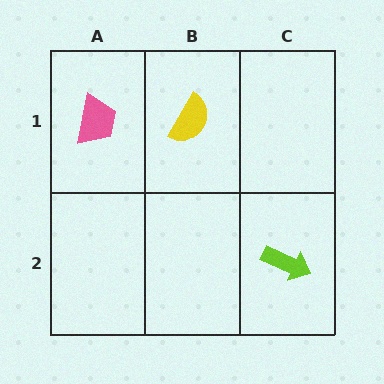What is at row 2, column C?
A lime arrow.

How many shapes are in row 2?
1 shape.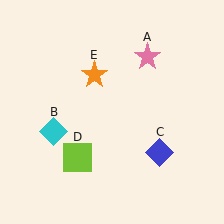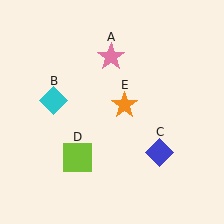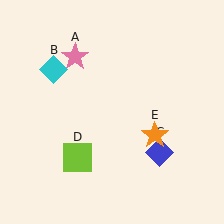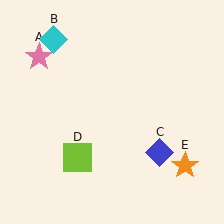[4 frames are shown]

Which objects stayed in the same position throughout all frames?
Blue diamond (object C) and lime square (object D) remained stationary.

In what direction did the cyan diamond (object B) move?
The cyan diamond (object B) moved up.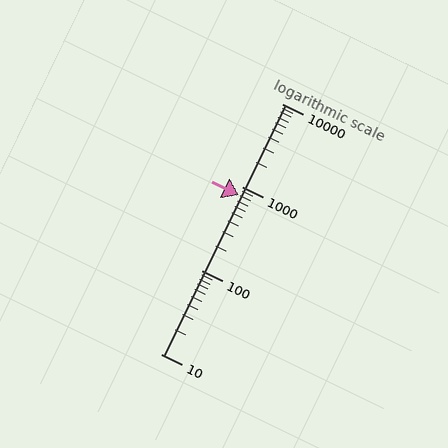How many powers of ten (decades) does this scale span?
The scale spans 3 decades, from 10 to 10000.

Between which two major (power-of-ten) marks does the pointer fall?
The pointer is between 100 and 1000.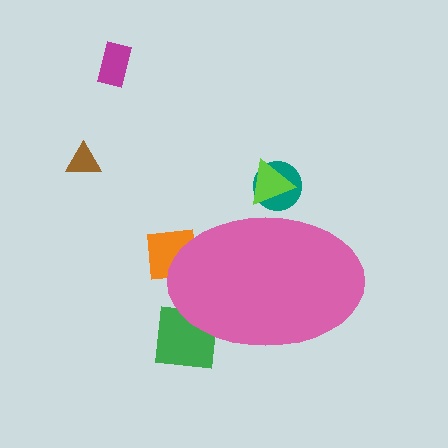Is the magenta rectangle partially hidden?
No, the magenta rectangle is fully visible.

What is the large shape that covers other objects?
A pink ellipse.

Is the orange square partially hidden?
Yes, the orange square is partially hidden behind the pink ellipse.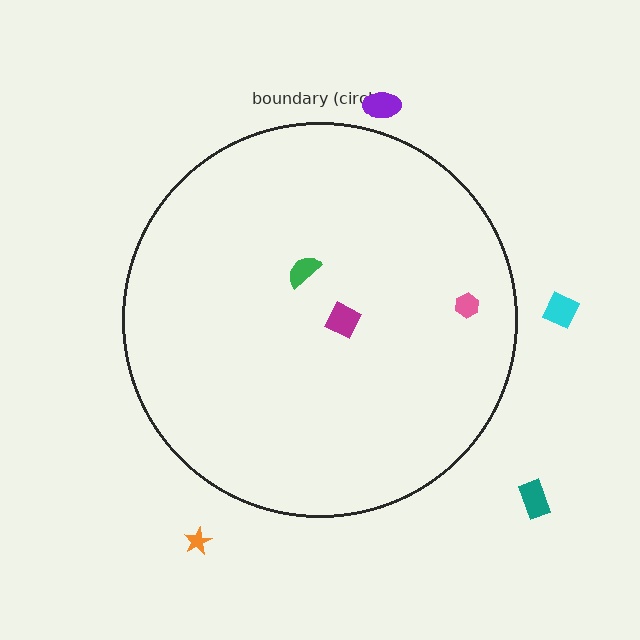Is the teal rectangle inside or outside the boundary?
Outside.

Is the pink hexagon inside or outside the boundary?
Inside.